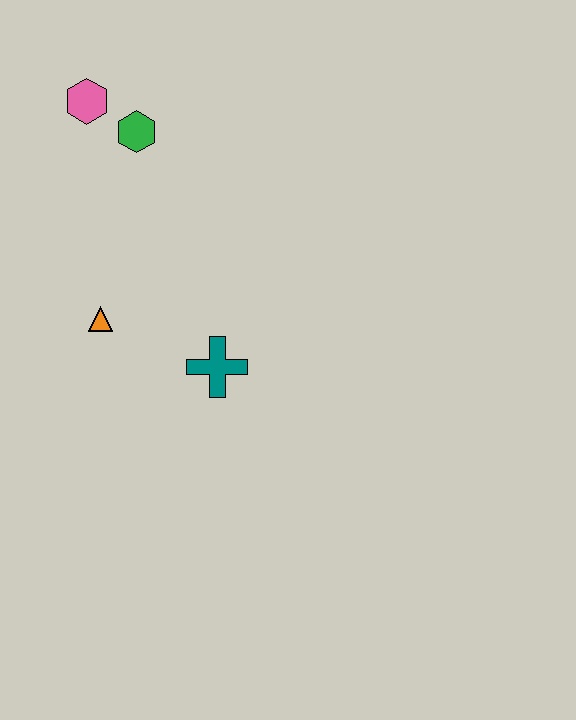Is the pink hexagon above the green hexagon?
Yes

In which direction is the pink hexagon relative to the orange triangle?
The pink hexagon is above the orange triangle.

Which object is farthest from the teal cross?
The pink hexagon is farthest from the teal cross.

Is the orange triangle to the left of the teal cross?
Yes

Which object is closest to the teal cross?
The orange triangle is closest to the teal cross.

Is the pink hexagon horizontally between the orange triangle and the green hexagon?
No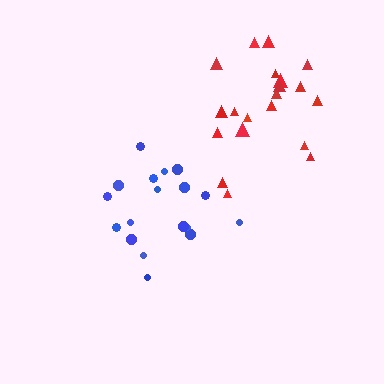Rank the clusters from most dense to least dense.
blue, red.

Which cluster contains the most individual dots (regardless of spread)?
Red (20).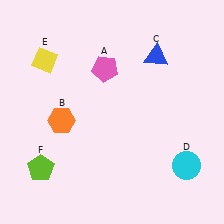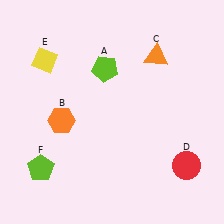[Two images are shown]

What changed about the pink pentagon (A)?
In Image 1, A is pink. In Image 2, it changed to lime.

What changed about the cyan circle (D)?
In Image 1, D is cyan. In Image 2, it changed to red.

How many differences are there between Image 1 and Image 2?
There are 3 differences between the two images.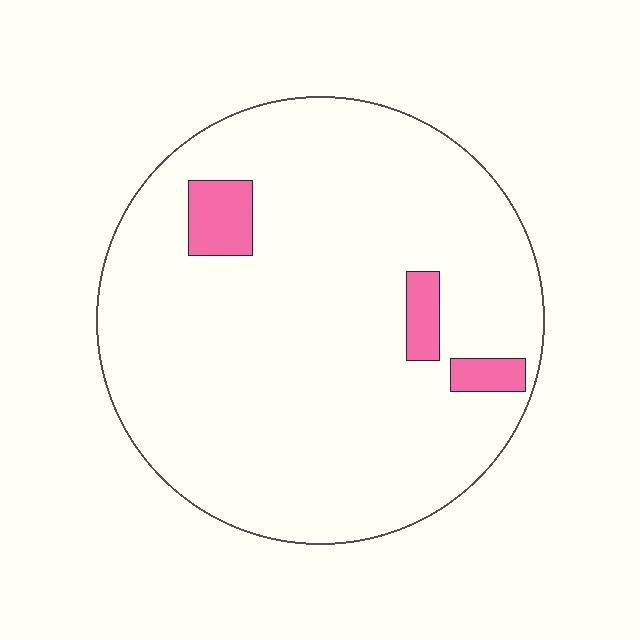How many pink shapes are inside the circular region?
3.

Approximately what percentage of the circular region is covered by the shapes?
Approximately 5%.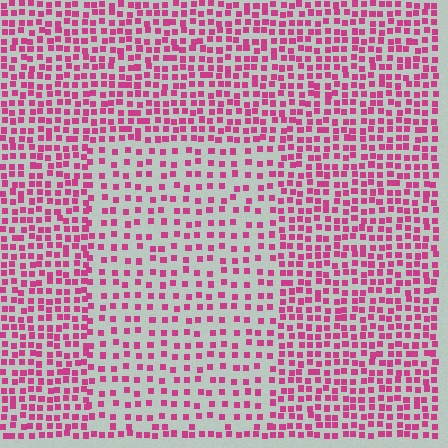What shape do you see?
I see a rectangle.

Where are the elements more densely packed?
The elements are more densely packed outside the rectangle boundary.